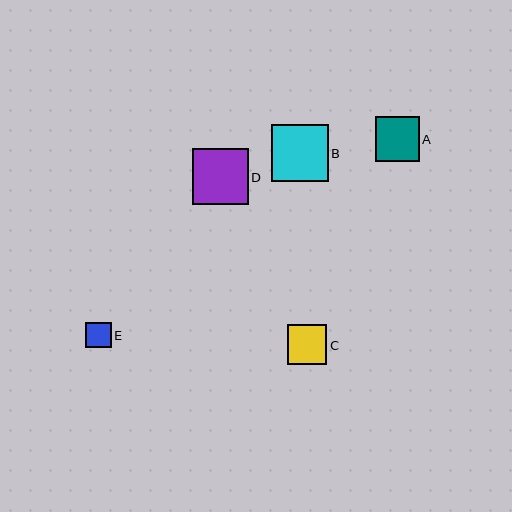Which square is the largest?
Square B is the largest with a size of approximately 57 pixels.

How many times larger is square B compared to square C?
Square B is approximately 1.4 times the size of square C.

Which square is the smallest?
Square E is the smallest with a size of approximately 25 pixels.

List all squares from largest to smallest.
From largest to smallest: B, D, A, C, E.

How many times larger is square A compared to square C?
Square A is approximately 1.1 times the size of square C.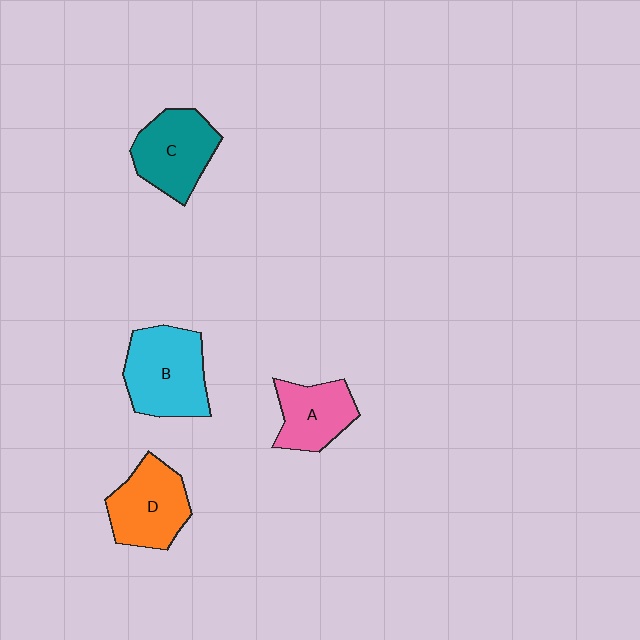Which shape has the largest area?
Shape B (cyan).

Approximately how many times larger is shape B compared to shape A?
Approximately 1.5 times.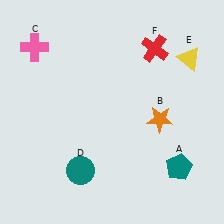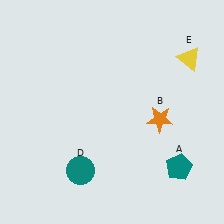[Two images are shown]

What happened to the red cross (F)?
The red cross (F) was removed in Image 2. It was in the top-right area of Image 1.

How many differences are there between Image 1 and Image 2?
There are 2 differences between the two images.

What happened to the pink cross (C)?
The pink cross (C) was removed in Image 2. It was in the top-left area of Image 1.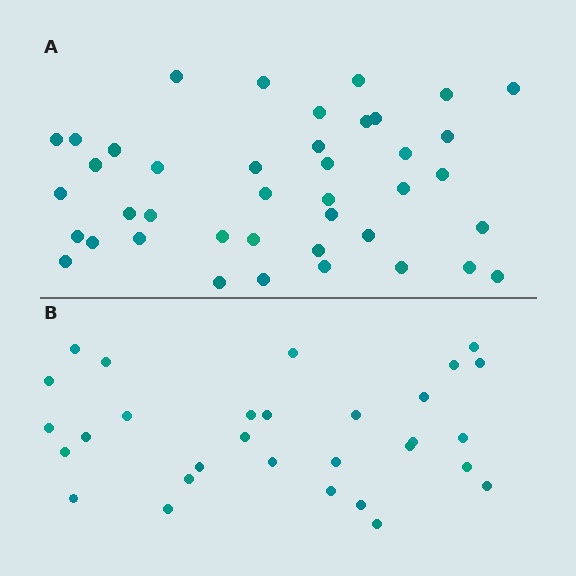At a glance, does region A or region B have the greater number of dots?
Region A (the top region) has more dots.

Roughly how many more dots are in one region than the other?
Region A has roughly 12 or so more dots than region B.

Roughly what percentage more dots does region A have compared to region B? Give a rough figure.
About 35% more.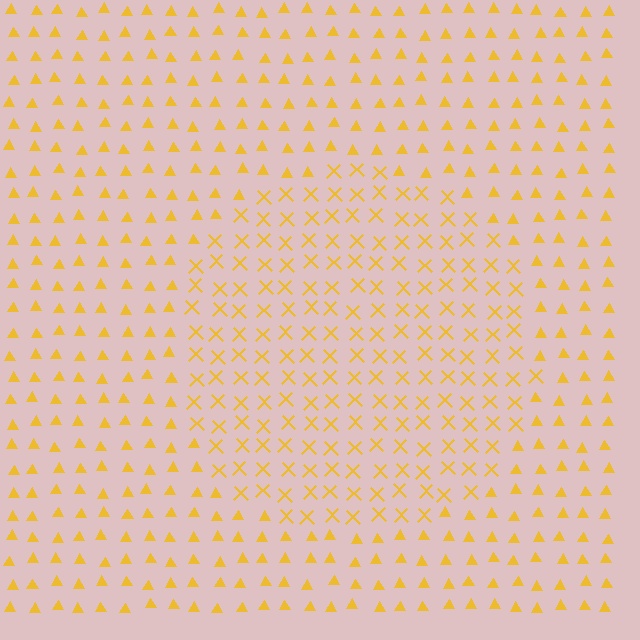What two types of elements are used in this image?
The image uses X marks inside the circle region and triangles outside it.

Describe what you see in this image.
The image is filled with small yellow elements arranged in a uniform grid. A circle-shaped region contains X marks, while the surrounding area contains triangles. The boundary is defined purely by the change in element shape.